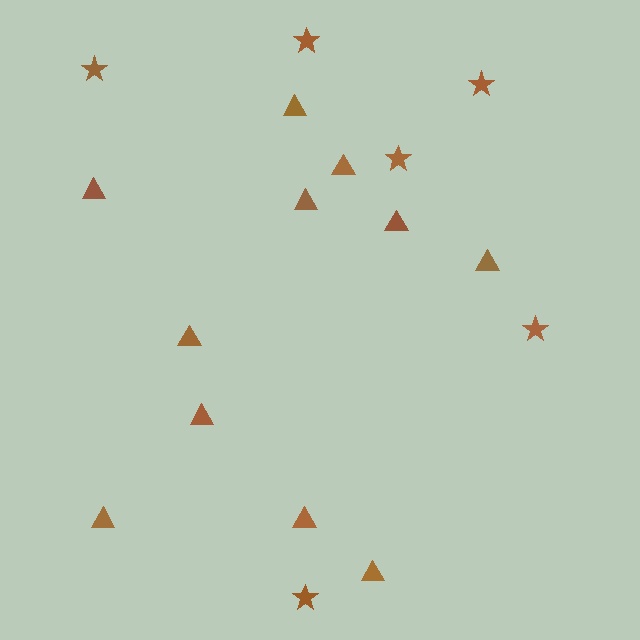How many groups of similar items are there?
There are 2 groups: one group of stars (6) and one group of triangles (11).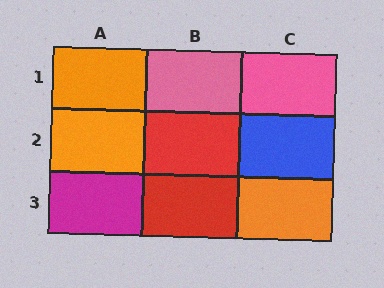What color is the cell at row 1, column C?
Pink.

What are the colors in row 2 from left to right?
Orange, red, blue.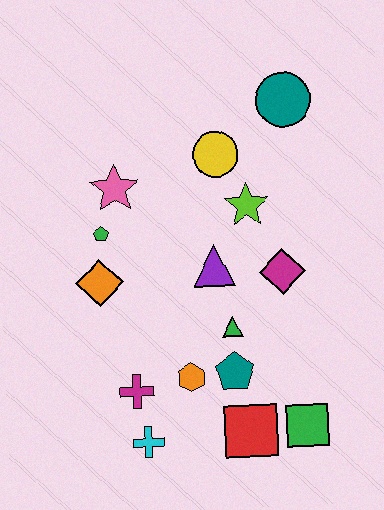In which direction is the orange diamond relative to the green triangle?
The orange diamond is to the left of the green triangle.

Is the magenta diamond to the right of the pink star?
Yes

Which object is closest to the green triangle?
The teal pentagon is closest to the green triangle.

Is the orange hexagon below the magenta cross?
No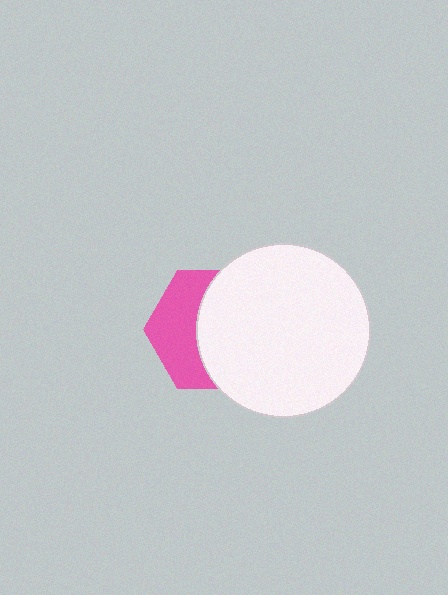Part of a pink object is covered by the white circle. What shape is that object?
It is a hexagon.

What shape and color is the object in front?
The object in front is a white circle.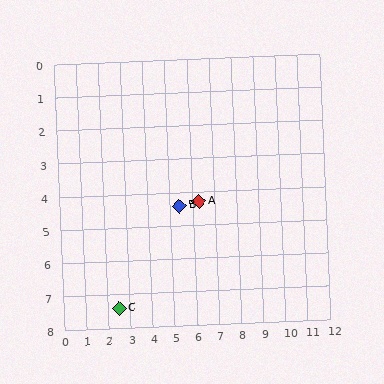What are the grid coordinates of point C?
Point C is at approximately (2.5, 7.4).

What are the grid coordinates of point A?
Point A is at approximately (6.3, 4.3).